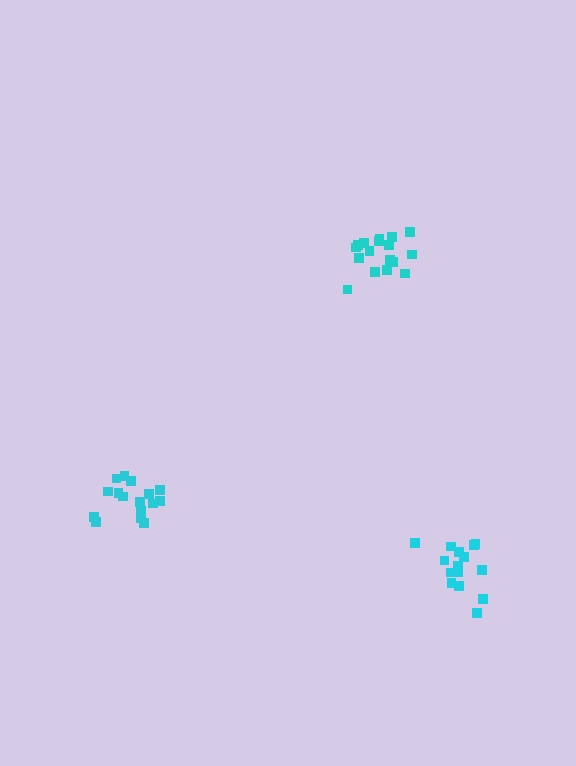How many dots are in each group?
Group 1: 16 dots, Group 2: 17 dots, Group 3: 15 dots (48 total).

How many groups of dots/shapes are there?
There are 3 groups.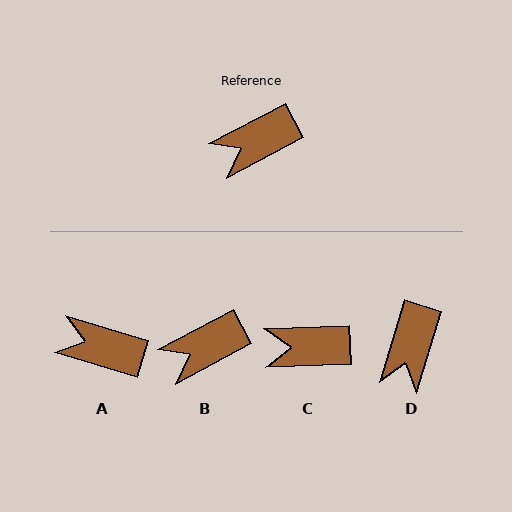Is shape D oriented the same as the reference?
No, it is off by about 45 degrees.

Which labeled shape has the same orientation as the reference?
B.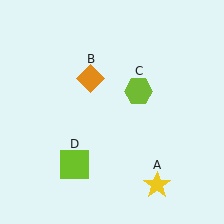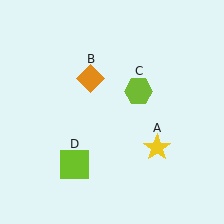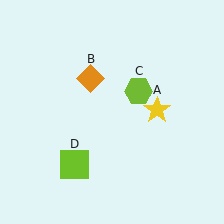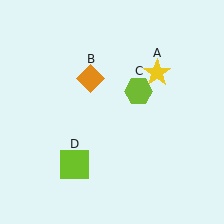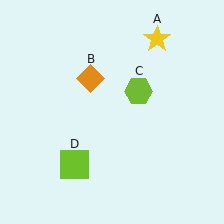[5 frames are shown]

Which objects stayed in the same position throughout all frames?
Orange diamond (object B) and lime hexagon (object C) and lime square (object D) remained stationary.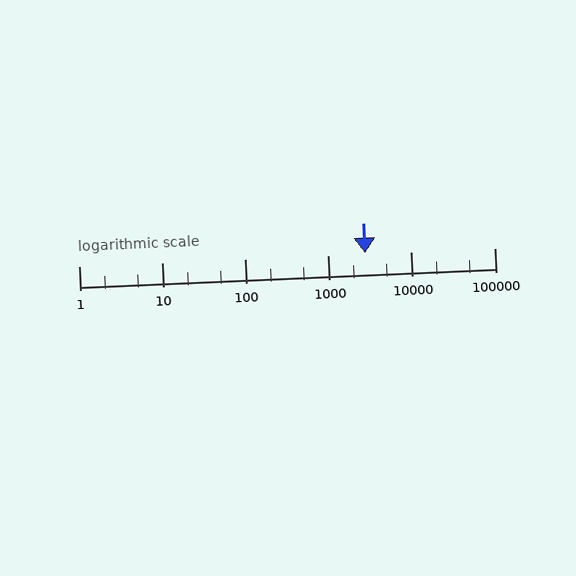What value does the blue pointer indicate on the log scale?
The pointer indicates approximately 2800.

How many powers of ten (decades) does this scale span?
The scale spans 5 decades, from 1 to 100000.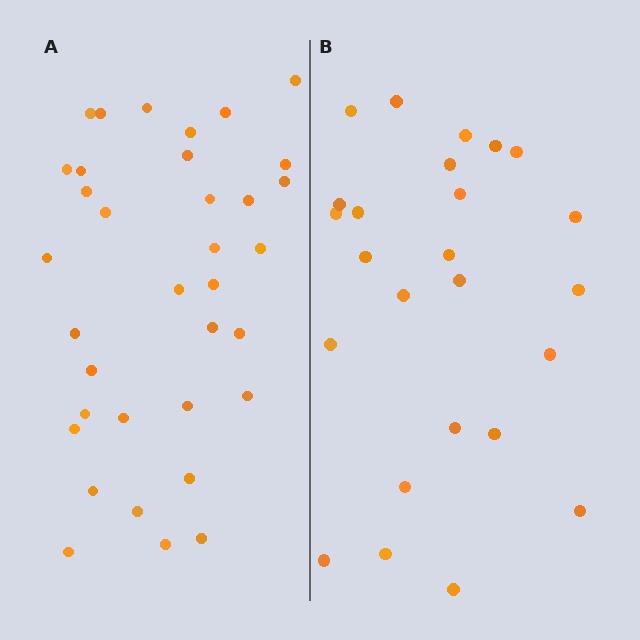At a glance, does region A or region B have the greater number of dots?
Region A (the left region) has more dots.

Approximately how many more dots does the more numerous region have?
Region A has roughly 10 or so more dots than region B.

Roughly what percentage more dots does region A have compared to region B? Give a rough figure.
About 40% more.